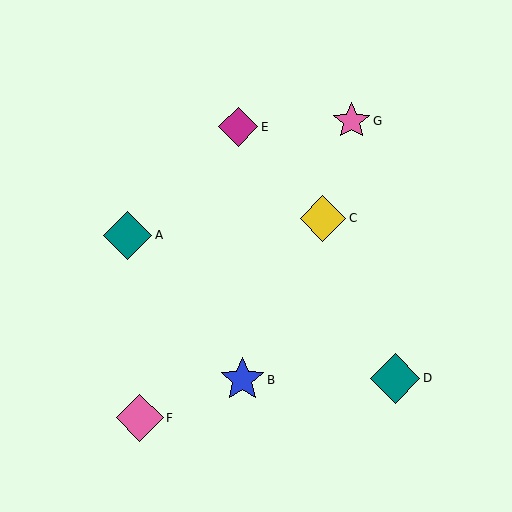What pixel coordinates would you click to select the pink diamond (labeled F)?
Click at (140, 418) to select the pink diamond F.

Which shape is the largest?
The teal diamond (labeled D) is the largest.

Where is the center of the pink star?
The center of the pink star is at (352, 121).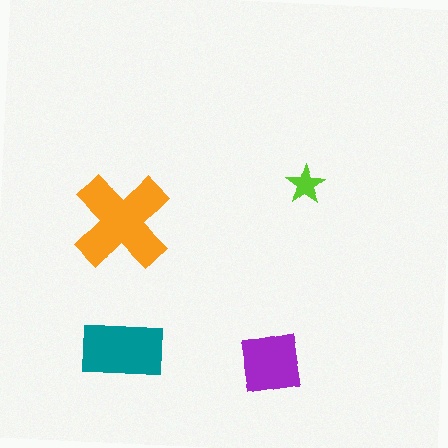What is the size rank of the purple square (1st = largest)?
3rd.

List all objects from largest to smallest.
The orange cross, the teal rectangle, the purple square, the lime star.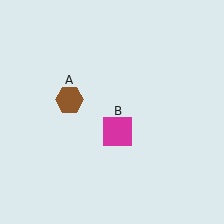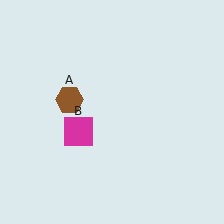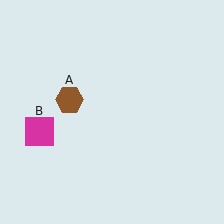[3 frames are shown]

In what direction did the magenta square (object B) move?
The magenta square (object B) moved left.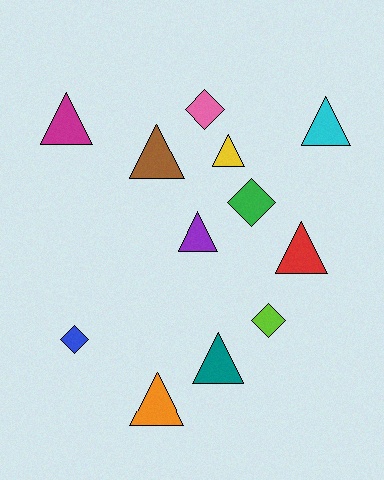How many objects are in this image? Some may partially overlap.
There are 12 objects.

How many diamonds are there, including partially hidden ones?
There are 4 diamonds.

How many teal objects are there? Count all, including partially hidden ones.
There is 1 teal object.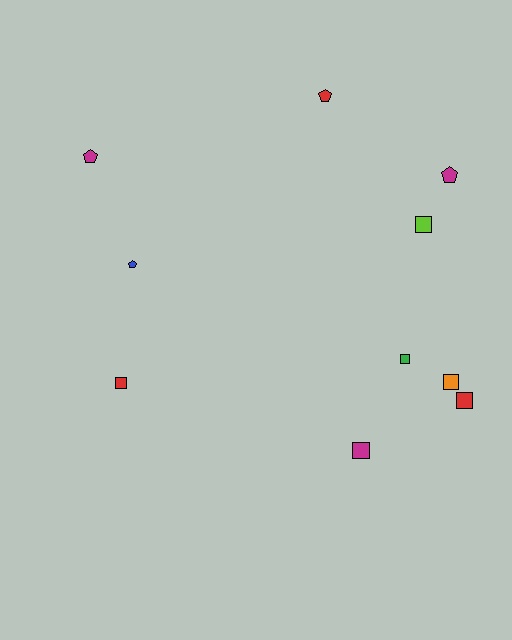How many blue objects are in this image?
There is 1 blue object.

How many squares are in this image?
There are 6 squares.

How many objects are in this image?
There are 10 objects.